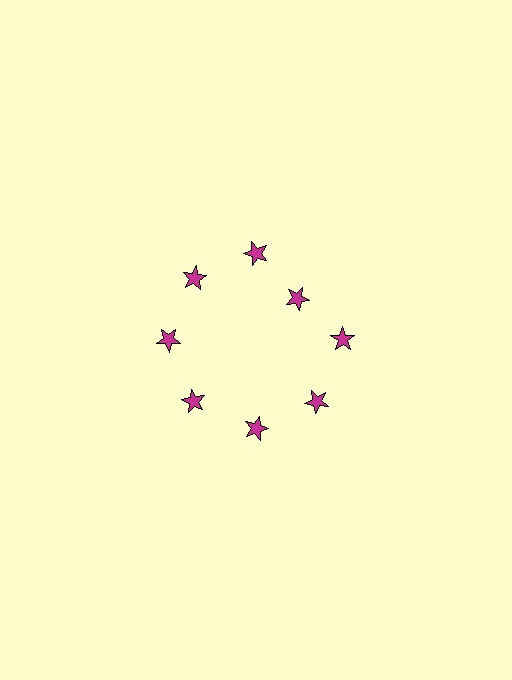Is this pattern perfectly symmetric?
No. The 8 magenta stars are arranged in a ring, but one element near the 2 o'clock position is pulled inward toward the center, breaking the 8-fold rotational symmetry.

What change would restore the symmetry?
The symmetry would be restored by moving it outward, back onto the ring so that all 8 stars sit at equal angles and equal distance from the center.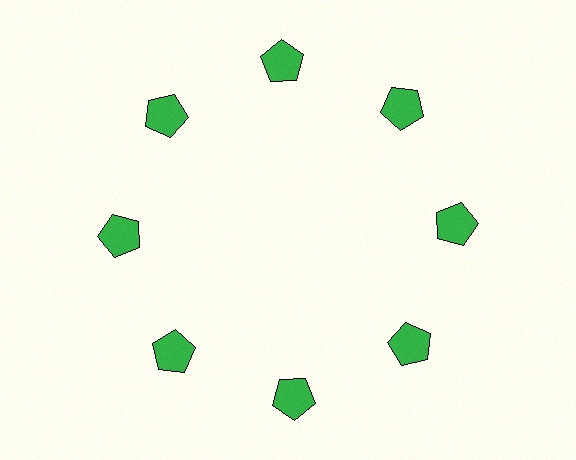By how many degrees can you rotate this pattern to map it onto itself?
The pattern maps onto itself every 45 degrees of rotation.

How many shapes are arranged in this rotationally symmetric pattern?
There are 8 shapes, arranged in 8 groups of 1.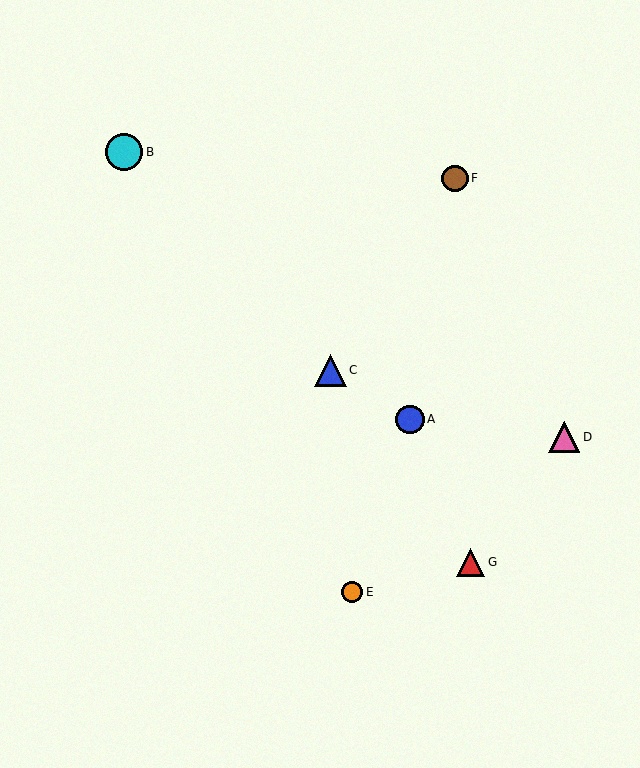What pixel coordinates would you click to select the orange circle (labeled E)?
Click at (352, 592) to select the orange circle E.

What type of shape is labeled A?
Shape A is a blue circle.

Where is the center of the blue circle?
The center of the blue circle is at (410, 419).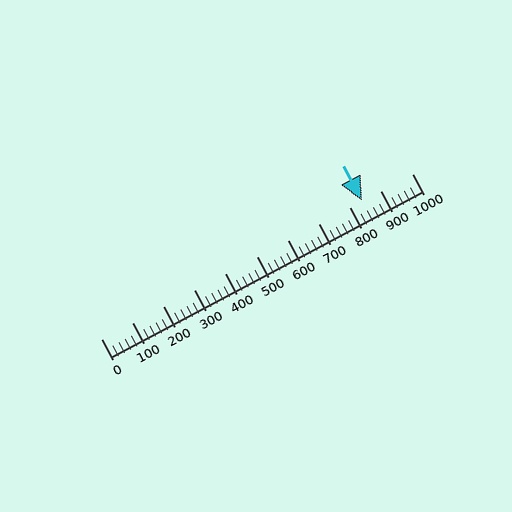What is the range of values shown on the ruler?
The ruler shows values from 0 to 1000.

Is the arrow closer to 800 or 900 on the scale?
The arrow is closer to 800.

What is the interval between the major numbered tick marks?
The major tick marks are spaced 100 units apart.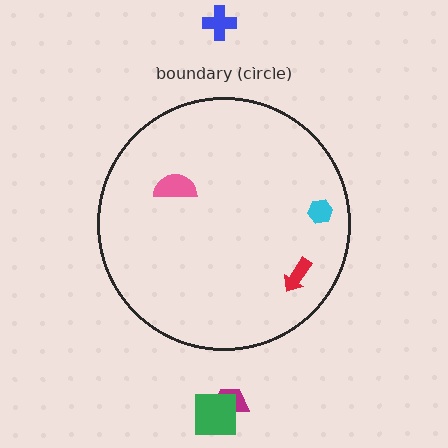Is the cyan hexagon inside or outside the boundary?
Inside.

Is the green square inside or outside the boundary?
Outside.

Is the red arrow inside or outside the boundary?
Inside.